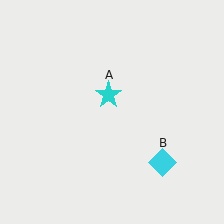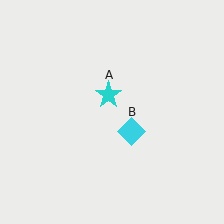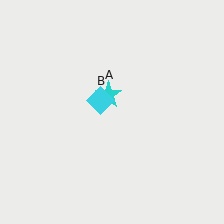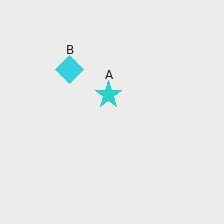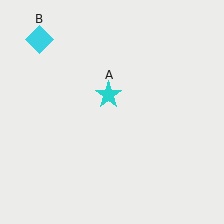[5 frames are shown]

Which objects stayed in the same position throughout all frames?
Cyan star (object A) remained stationary.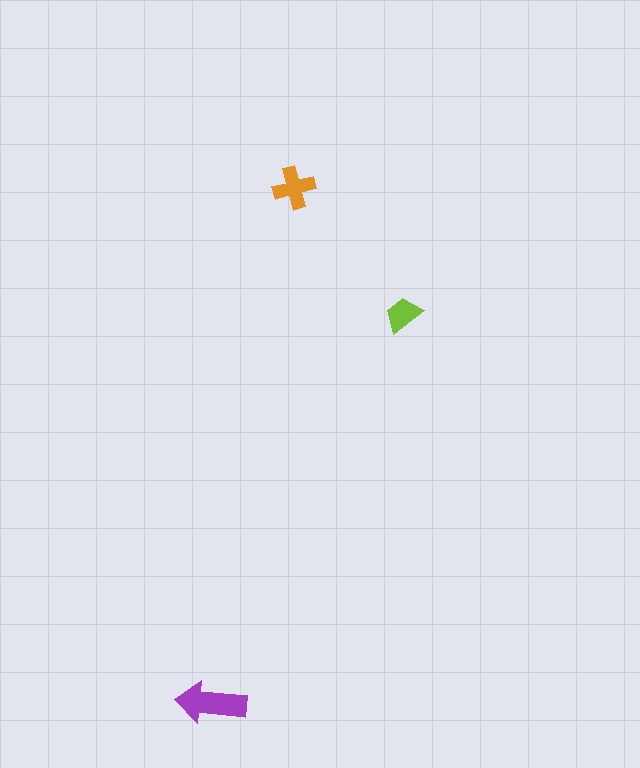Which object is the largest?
The purple arrow.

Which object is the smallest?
The lime trapezoid.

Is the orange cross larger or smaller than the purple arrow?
Smaller.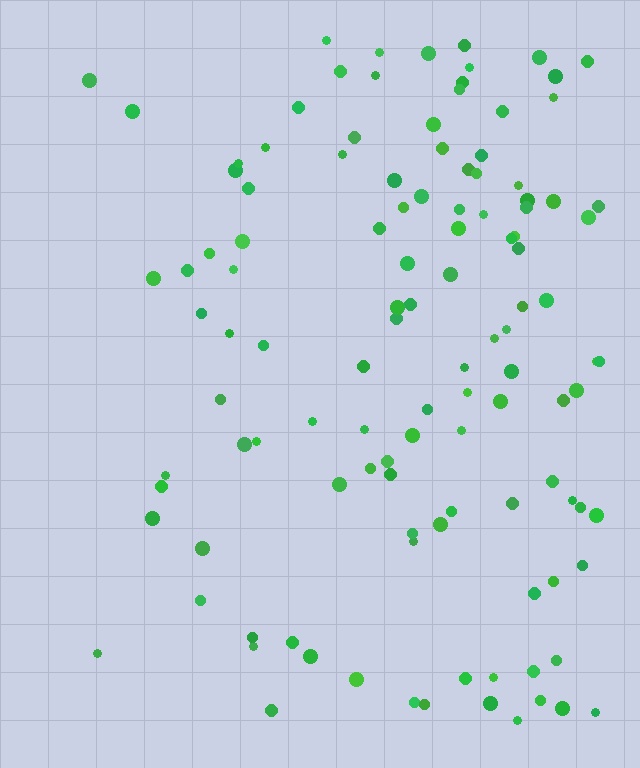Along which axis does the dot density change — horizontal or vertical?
Horizontal.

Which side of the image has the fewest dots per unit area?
The left.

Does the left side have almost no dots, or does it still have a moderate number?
Still a moderate number, just noticeably fewer than the right.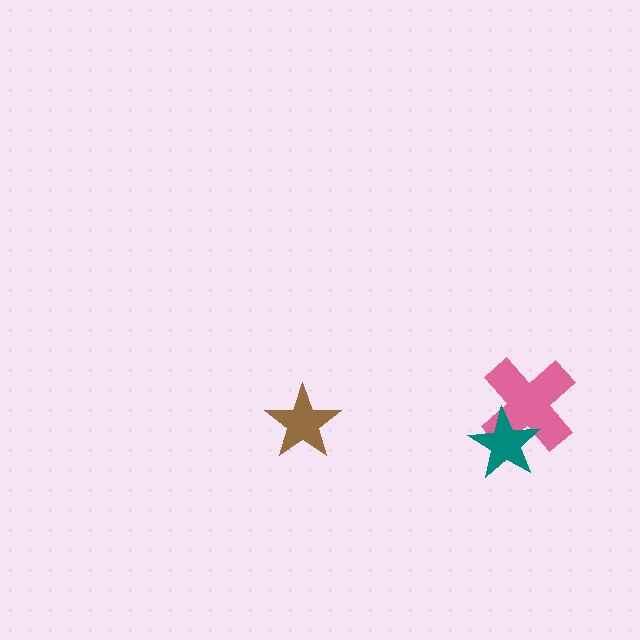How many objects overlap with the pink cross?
1 object overlaps with the pink cross.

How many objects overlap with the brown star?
0 objects overlap with the brown star.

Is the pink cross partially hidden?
Yes, it is partially covered by another shape.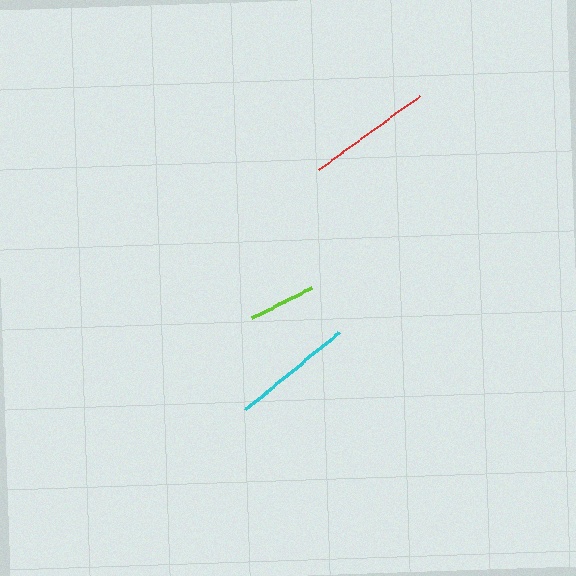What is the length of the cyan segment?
The cyan segment is approximately 121 pixels long.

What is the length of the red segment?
The red segment is approximately 125 pixels long.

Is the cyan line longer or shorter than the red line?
The red line is longer than the cyan line.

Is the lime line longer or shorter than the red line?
The red line is longer than the lime line.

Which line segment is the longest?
The red line is the longest at approximately 125 pixels.